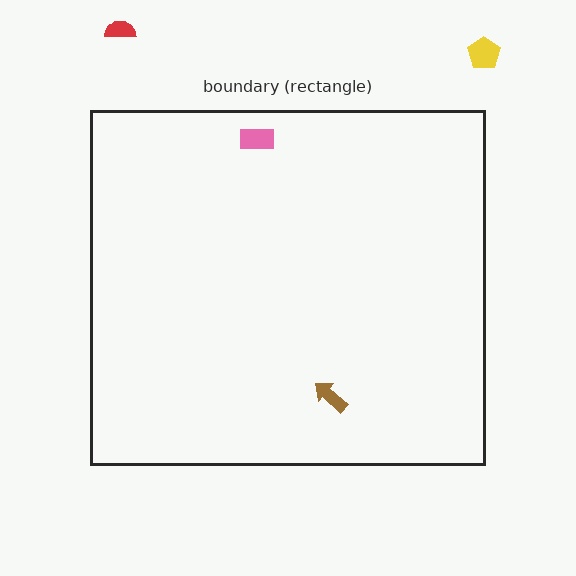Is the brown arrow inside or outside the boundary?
Inside.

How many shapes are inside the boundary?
2 inside, 2 outside.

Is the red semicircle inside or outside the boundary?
Outside.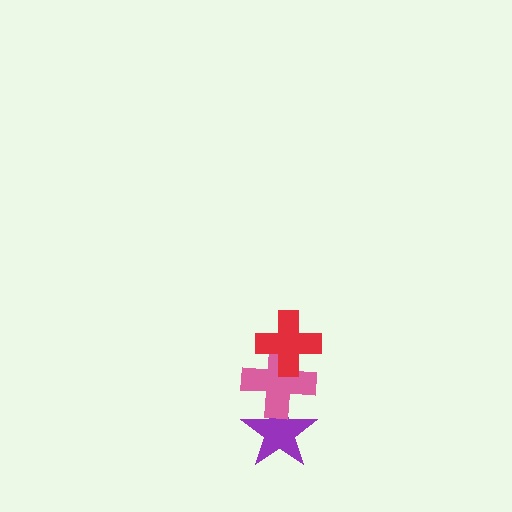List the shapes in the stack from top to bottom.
From top to bottom: the red cross, the pink cross, the purple star.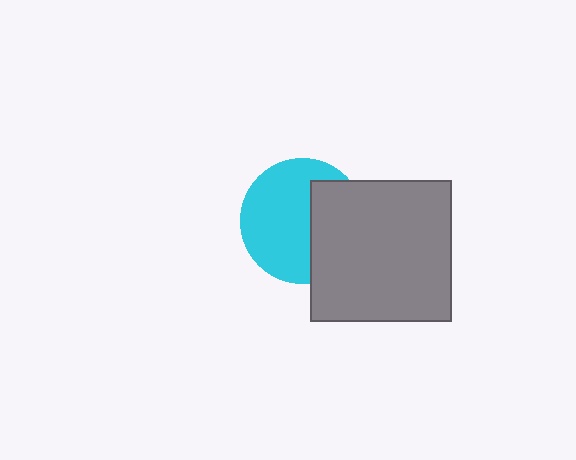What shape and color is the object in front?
The object in front is a gray square.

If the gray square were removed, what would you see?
You would see the complete cyan circle.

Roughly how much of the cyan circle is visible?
About half of it is visible (roughly 62%).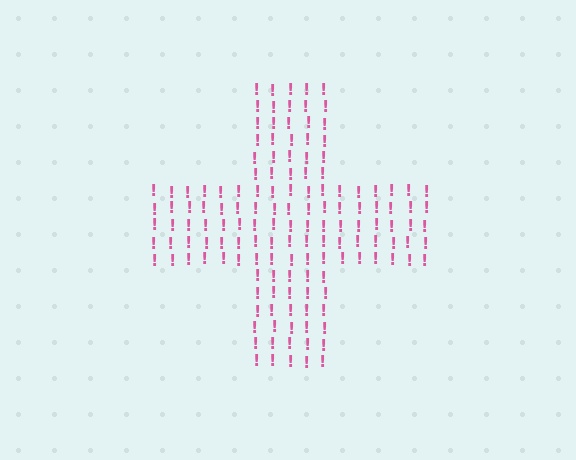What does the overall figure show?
The overall figure shows a cross.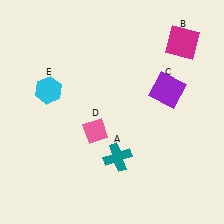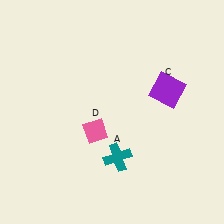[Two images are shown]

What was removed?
The cyan hexagon (E), the magenta square (B) were removed in Image 2.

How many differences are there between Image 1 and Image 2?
There are 2 differences between the two images.